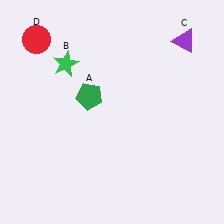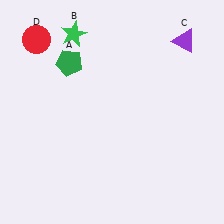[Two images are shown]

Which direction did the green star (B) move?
The green star (B) moved up.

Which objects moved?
The objects that moved are: the green pentagon (A), the green star (B).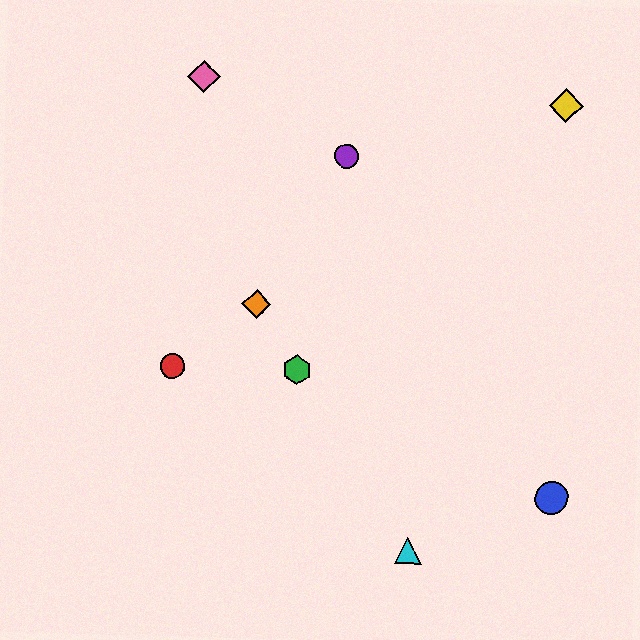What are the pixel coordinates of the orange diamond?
The orange diamond is at (256, 304).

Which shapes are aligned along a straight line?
The green hexagon, the orange diamond, the cyan triangle are aligned along a straight line.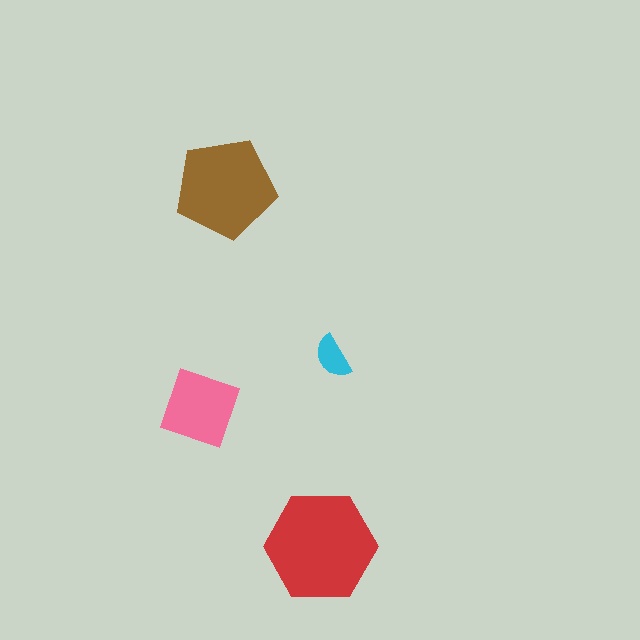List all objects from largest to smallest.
The red hexagon, the brown pentagon, the pink square, the cyan semicircle.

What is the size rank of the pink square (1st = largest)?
3rd.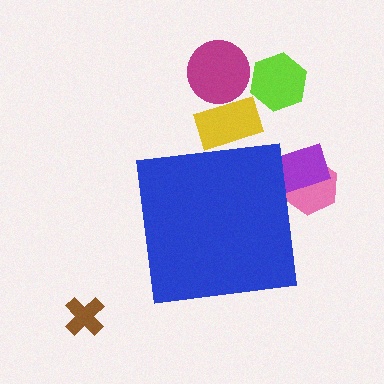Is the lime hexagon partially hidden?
No, the lime hexagon is fully visible.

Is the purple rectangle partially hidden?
Yes, the purple rectangle is partially hidden behind the blue square.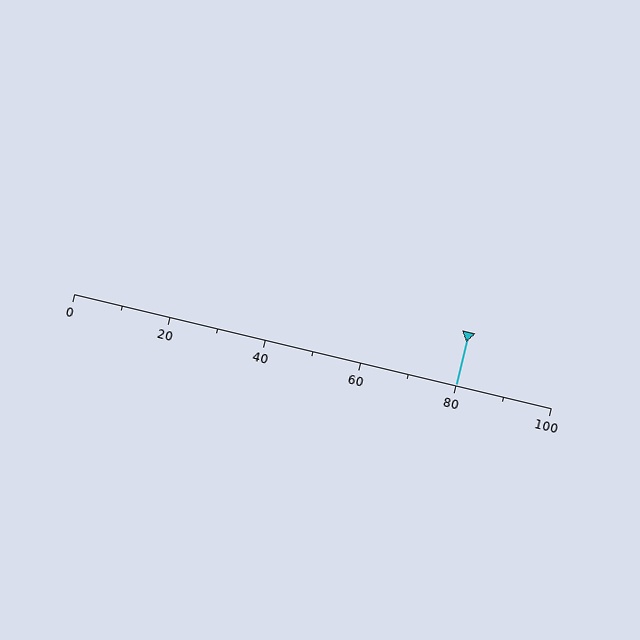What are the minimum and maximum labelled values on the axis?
The axis runs from 0 to 100.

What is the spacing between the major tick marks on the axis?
The major ticks are spaced 20 apart.